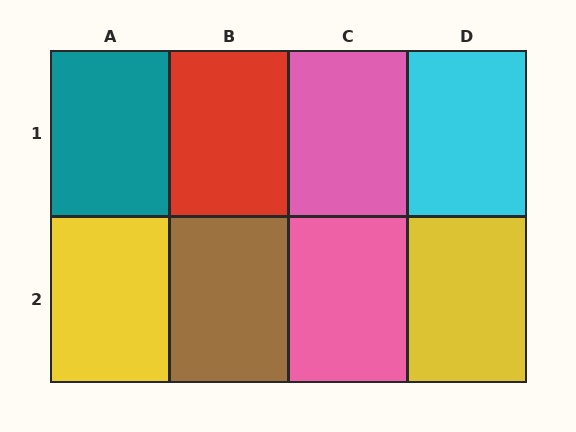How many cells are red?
1 cell is red.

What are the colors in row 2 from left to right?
Yellow, brown, pink, yellow.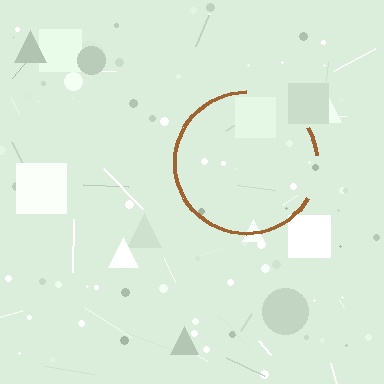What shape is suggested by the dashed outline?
The dashed outline suggests a circle.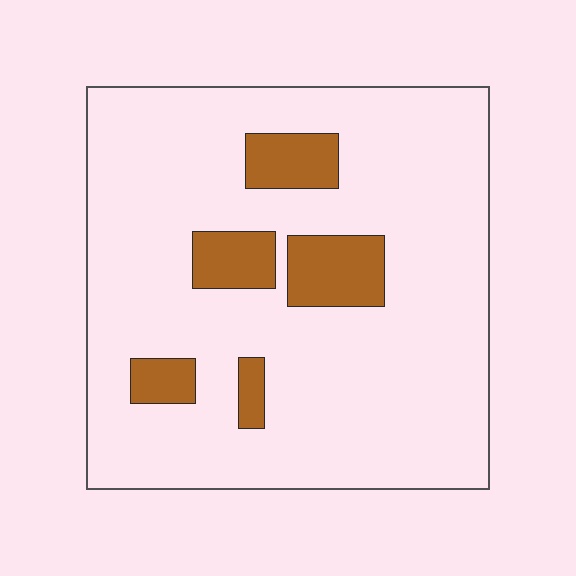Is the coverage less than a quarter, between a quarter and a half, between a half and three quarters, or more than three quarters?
Less than a quarter.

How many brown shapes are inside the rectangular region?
5.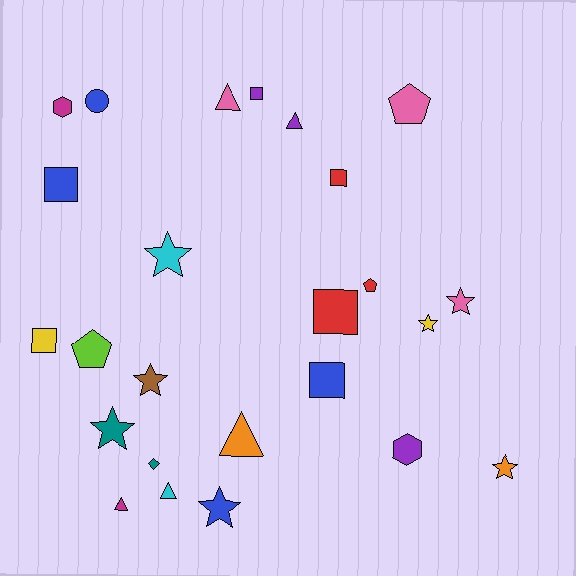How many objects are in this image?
There are 25 objects.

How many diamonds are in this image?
There is 1 diamond.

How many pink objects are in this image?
There are 3 pink objects.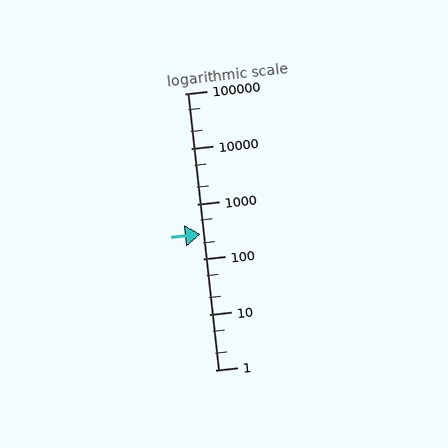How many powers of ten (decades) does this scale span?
The scale spans 5 decades, from 1 to 100000.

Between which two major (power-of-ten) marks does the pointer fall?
The pointer is between 100 and 1000.